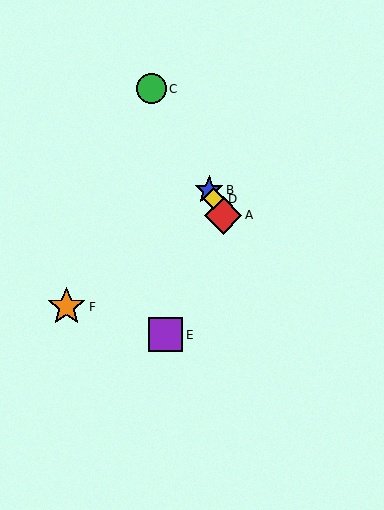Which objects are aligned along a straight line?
Objects A, B, C, D are aligned along a straight line.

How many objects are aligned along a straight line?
4 objects (A, B, C, D) are aligned along a straight line.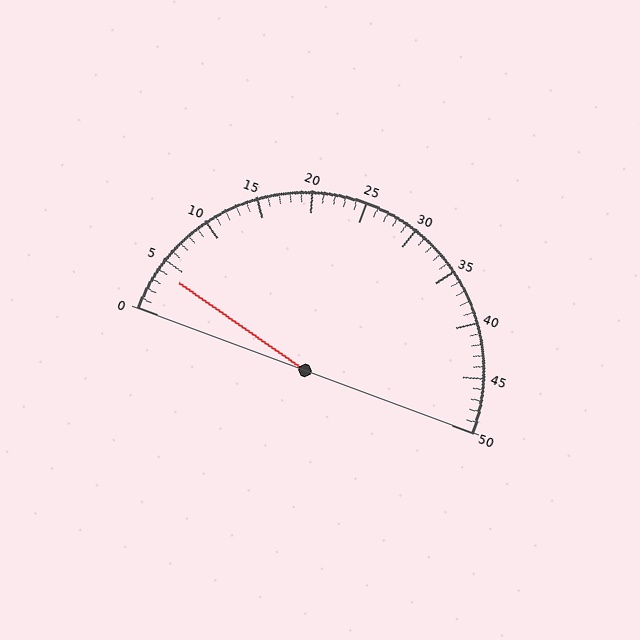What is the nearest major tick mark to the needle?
The nearest major tick mark is 5.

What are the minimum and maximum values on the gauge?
The gauge ranges from 0 to 50.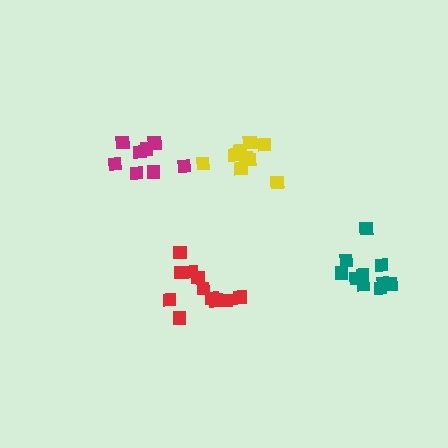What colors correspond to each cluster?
The clusters are colored: red, magenta, teal, yellow.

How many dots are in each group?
Group 1: 11 dots, Group 2: 9 dots, Group 3: 10 dots, Group 4: 11 dots (41 total).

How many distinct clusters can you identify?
There are 4 distinct clusters.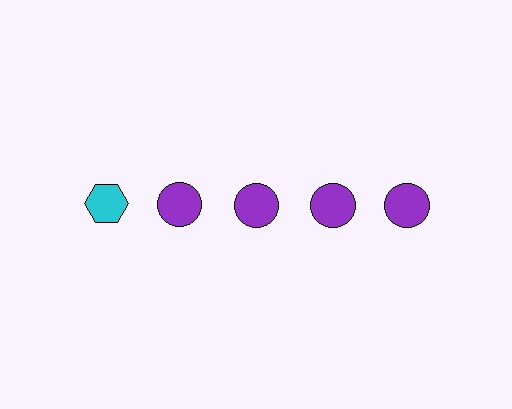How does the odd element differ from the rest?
It differs in both color (cyan instead of purple) and shape (hexagon instead of circle).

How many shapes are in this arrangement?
There are 5 shapes arranged in a grid pattern.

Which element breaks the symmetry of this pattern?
The cyan hexagon in the top row, leftmost column breaks the symmetry. All other shapes are purple circles.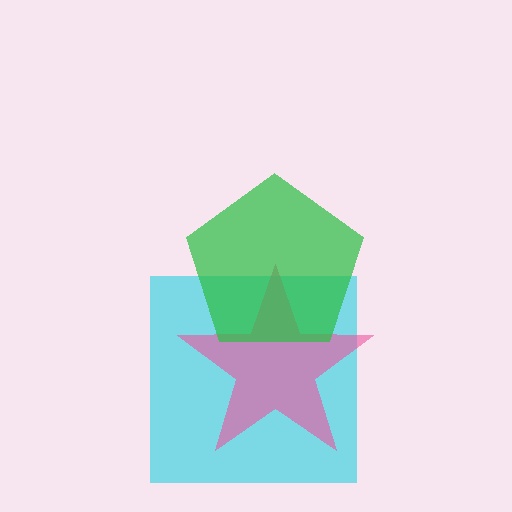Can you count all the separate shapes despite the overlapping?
Yes, there are 3 separate shapes.